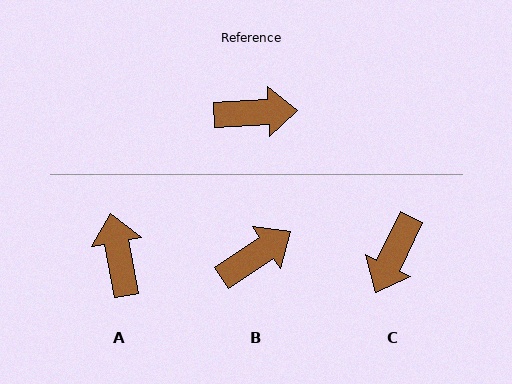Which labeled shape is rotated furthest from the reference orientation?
C, about 119 degrees away.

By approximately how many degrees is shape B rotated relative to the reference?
Approximately 30 degrees counter-clockwise.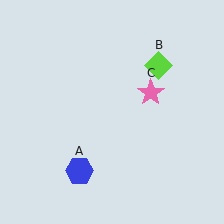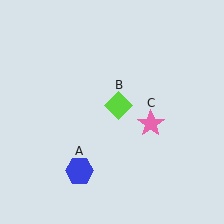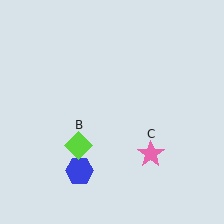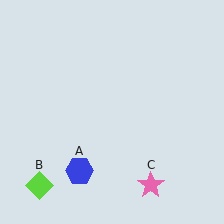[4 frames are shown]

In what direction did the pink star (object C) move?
The pink star (object C) moved down.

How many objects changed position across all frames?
2 objects changed position: lime diamond (object B), pink star (object C).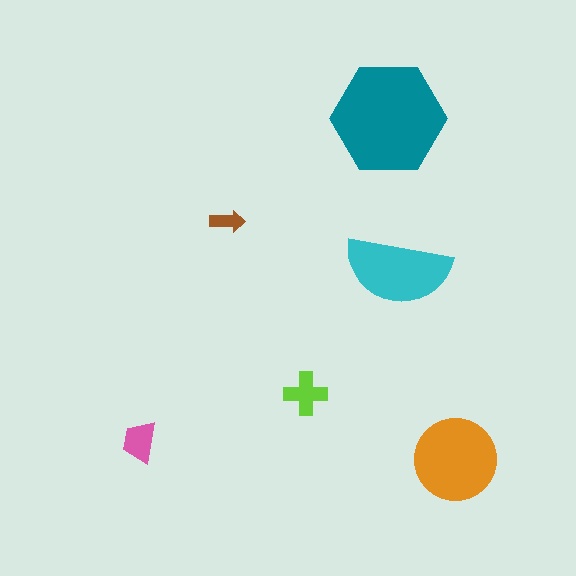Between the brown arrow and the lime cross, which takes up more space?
The lime cross.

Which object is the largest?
The teal hexagon.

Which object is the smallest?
The brown arrow.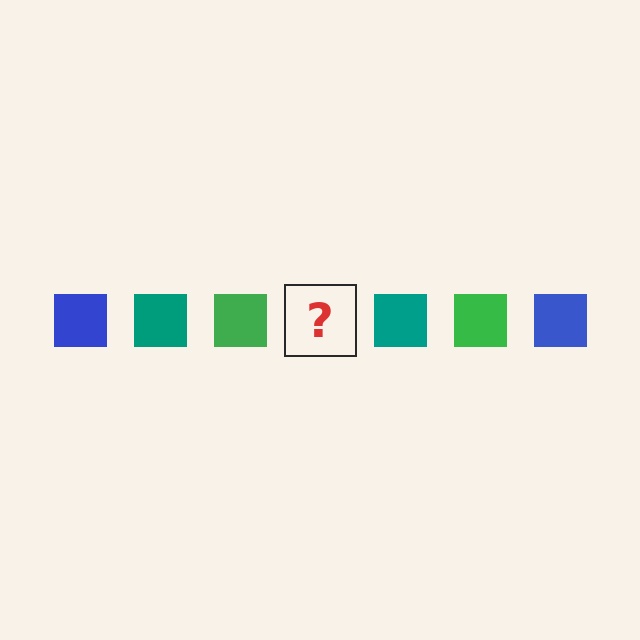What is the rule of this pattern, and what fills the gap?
The rule is that the pattern cycles through blue, teal, green squares. The gap should be filled with a blue square.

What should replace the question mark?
The question mark should be replaced with a blue square.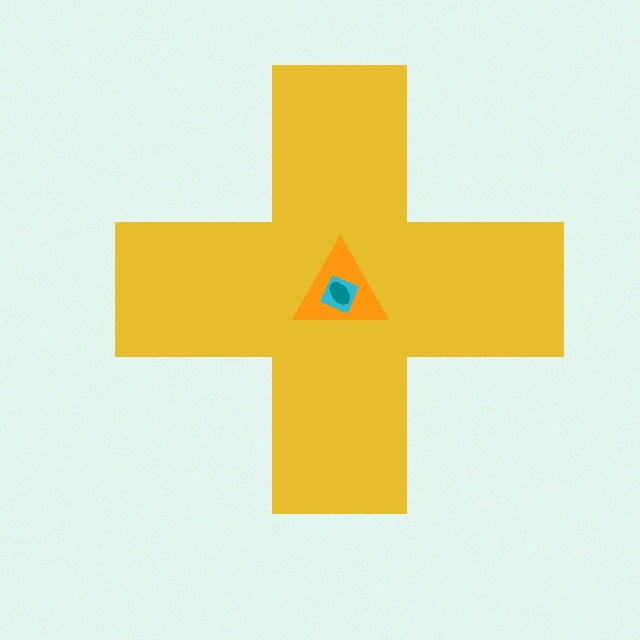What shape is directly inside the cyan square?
The teal ellipse.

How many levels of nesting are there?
4.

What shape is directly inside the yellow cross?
The orange triangle.